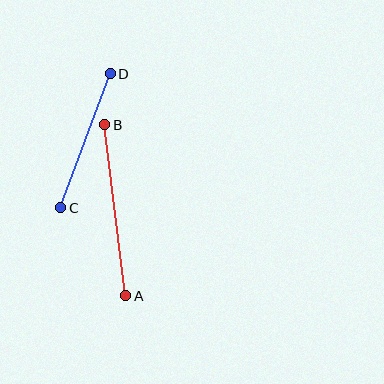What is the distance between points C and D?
The distance is approximately 143 pixels.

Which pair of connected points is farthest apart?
Points A and B are farthest apart.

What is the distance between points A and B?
The distance is approximately 172 pixels.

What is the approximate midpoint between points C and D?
The midpoint is at approximately (85, 141) pixels.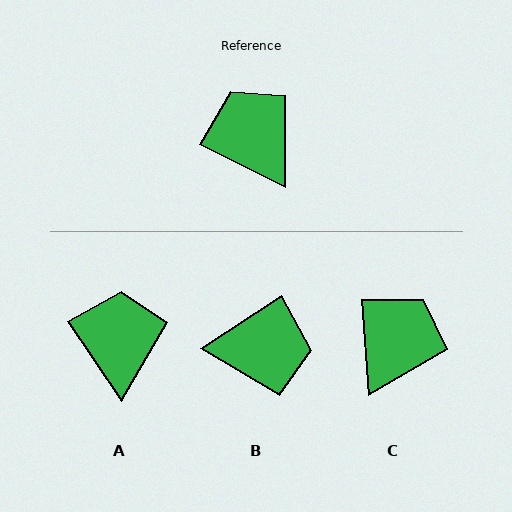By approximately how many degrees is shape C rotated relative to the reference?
Approximately 60 degrees clockwise.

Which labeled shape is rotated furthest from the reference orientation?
B, about 121 degrees away.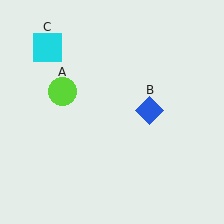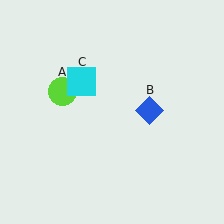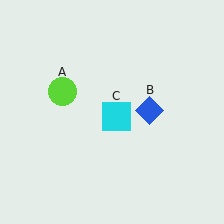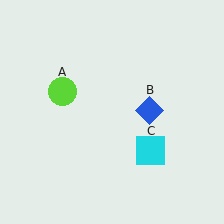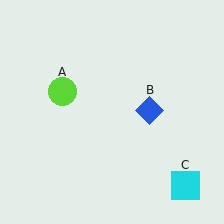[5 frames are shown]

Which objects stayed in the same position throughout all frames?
Lime circle (object A) and blue diamond (object B) remained stationary.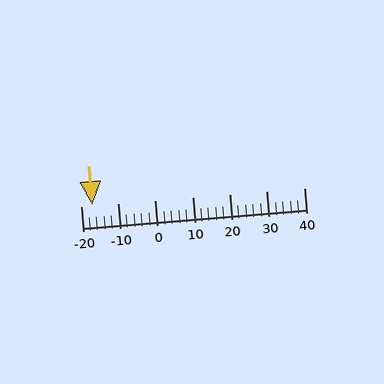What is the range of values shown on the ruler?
The ruler shows values from -20 to 40.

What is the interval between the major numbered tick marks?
The major tick marks are spaced 10 units apart.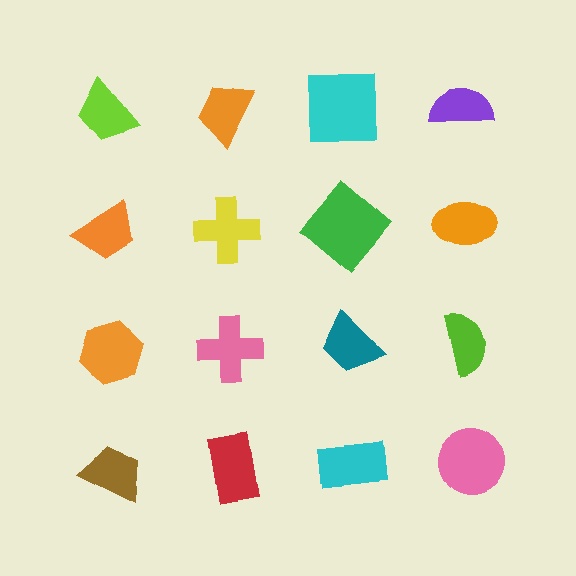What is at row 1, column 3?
A cyan square.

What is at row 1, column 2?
An orange trapezoid.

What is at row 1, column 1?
A lime trapezoid.